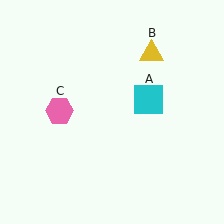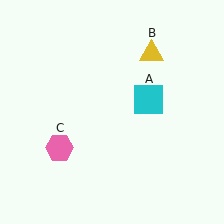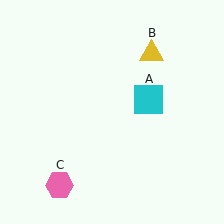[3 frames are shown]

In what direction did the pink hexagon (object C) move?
The pink hexagon (object C) moved down.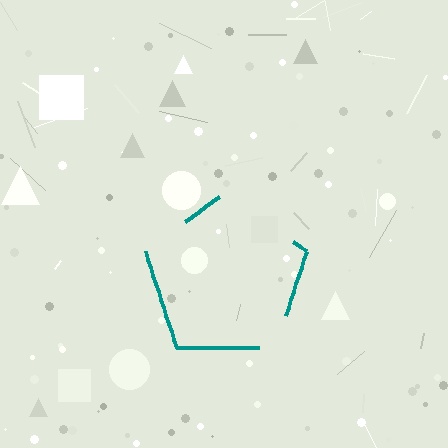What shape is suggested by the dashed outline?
The dashed outline suggests a pentagon.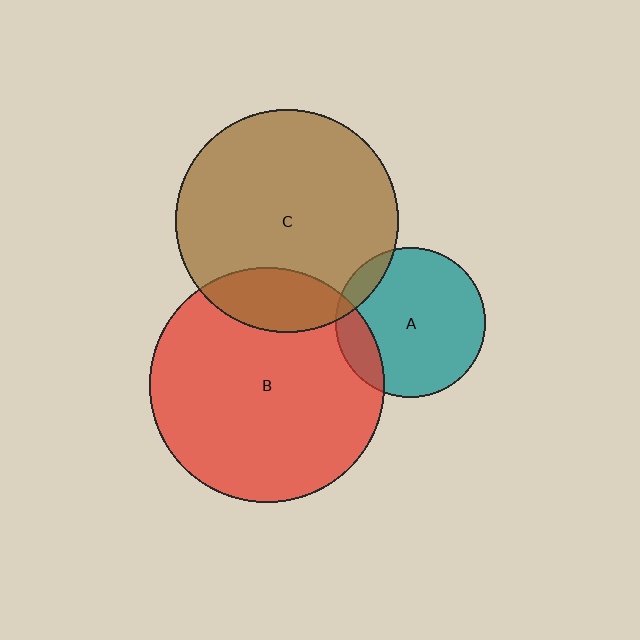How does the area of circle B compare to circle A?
Approximately 2.4 times.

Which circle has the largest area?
Circle B (red).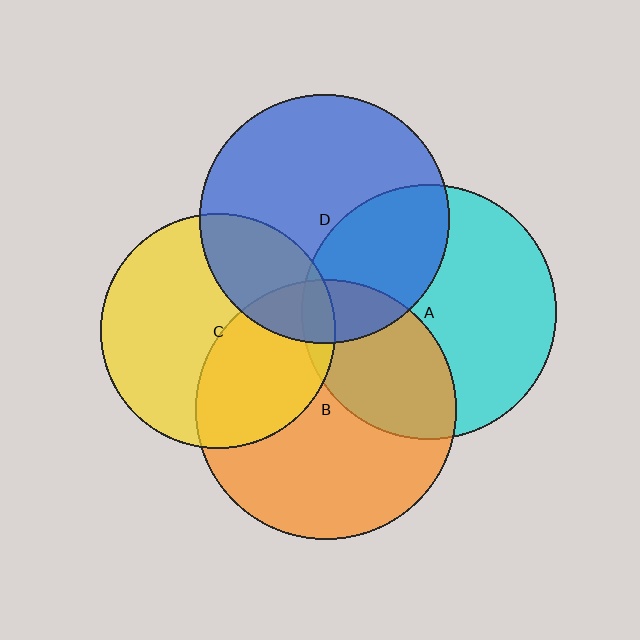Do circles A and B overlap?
Yes.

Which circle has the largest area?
Circle B (orange).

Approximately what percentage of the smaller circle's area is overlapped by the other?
Approximately 35%.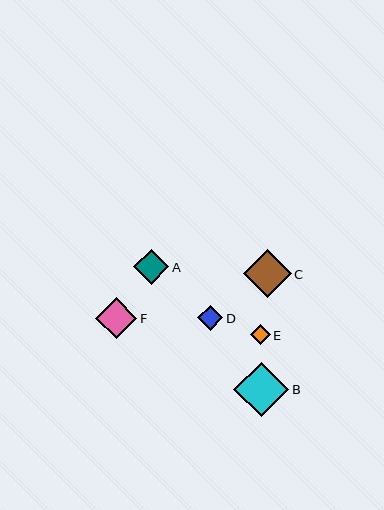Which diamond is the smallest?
Diamond E is the smallest with a size of approximately 19 pixels.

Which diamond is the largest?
Diamond B is the largest with a size of approximately 55 pixels.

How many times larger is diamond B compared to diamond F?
Diamond B is approximately 1.3 times the size of diamond F.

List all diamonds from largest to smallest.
From largest to smallest: B, C, F, A, D, E.